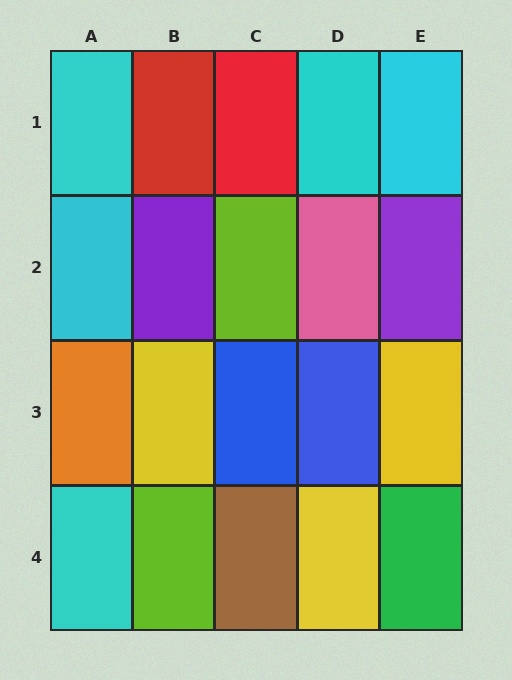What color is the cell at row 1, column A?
Cyan.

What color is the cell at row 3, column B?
Yellow.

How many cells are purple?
2 cells are purple.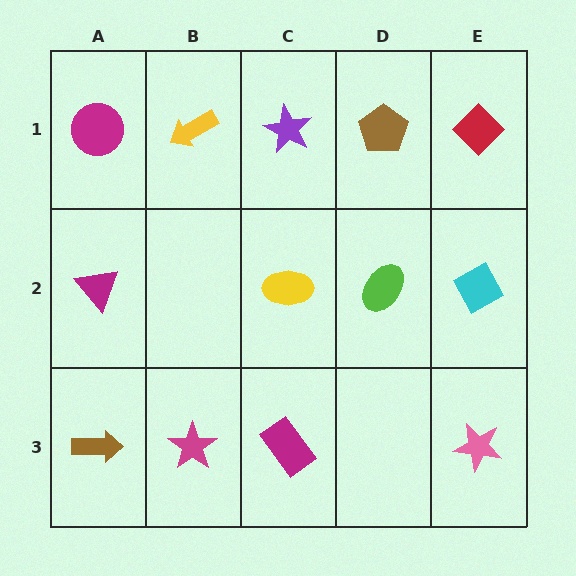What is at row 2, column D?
A lime ellipse.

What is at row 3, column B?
A magenta star.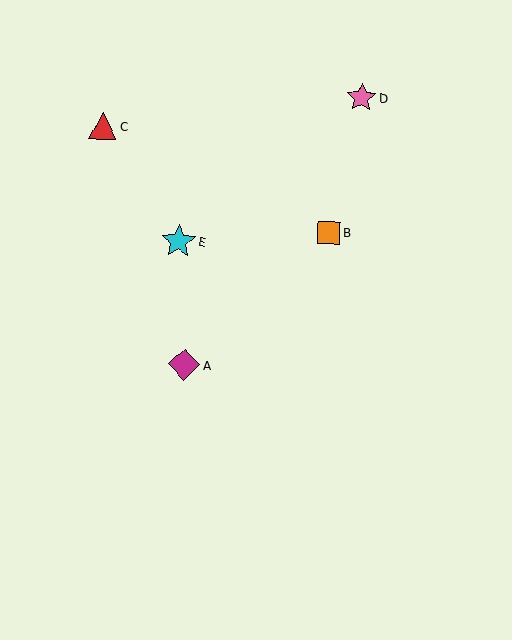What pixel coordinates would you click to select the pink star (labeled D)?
Click at (361, 98) to select the pink star D.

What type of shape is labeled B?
Shape B is an orange square.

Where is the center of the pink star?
The center of the pink star is at (361, 98).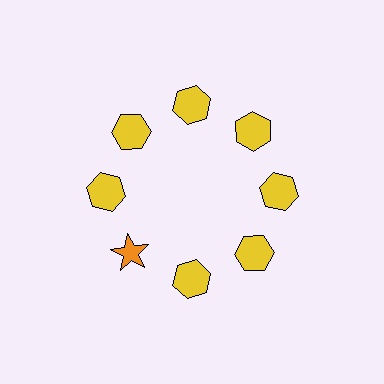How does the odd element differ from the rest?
It differs in both color (orange instead of yellow) and shape (star instead of hexagon).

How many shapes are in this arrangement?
There are 8 shapes arranged in a ring pattern.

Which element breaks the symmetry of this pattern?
The orange star at roughly the 8 o'clock position breaks the symmetry. All other shapes are yellow hexagons.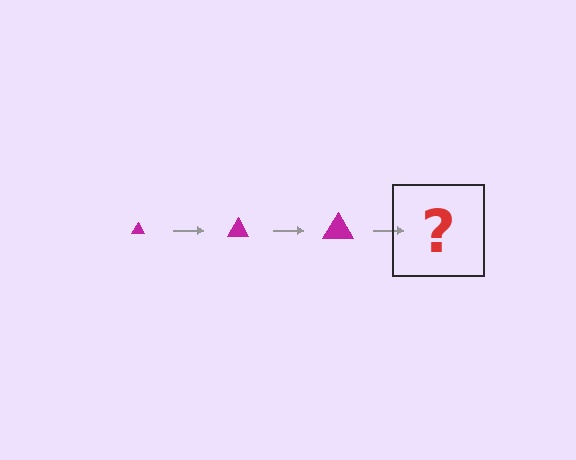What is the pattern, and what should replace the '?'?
The pattern is that the triangle gets progressively larger each step. The '?' should be a magenta triangle, larger than the previous one.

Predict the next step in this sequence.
The next step is a magenta triangle, larger than the previous one.